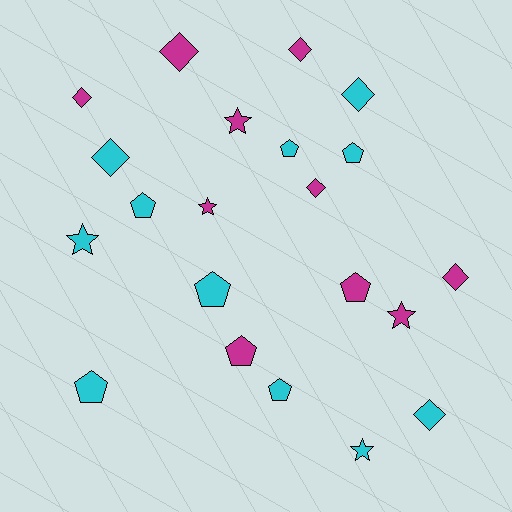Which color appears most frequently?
Cyan, with 11 objects.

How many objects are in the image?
There are 21 objects.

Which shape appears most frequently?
Diamond, with 8 objects.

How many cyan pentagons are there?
There are 6 cyan pentagons.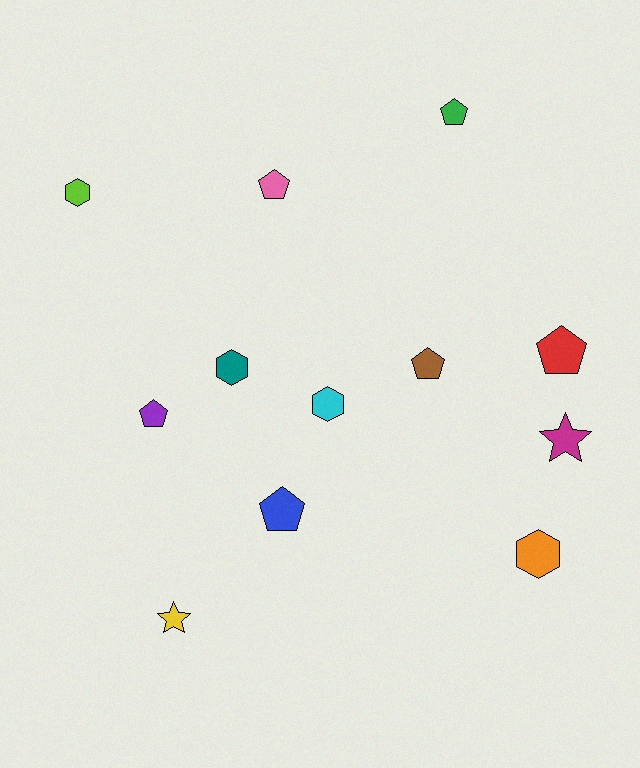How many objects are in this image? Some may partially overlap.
There are 12 objects.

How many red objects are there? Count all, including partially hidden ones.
There is 1 red object.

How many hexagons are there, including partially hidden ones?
There are 4 hexagons.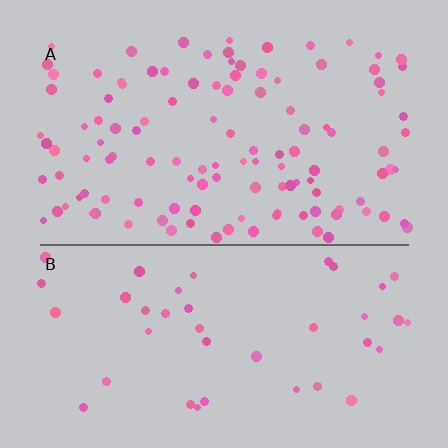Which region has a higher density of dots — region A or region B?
A (the top).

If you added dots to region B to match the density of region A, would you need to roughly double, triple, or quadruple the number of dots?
Approximately triple.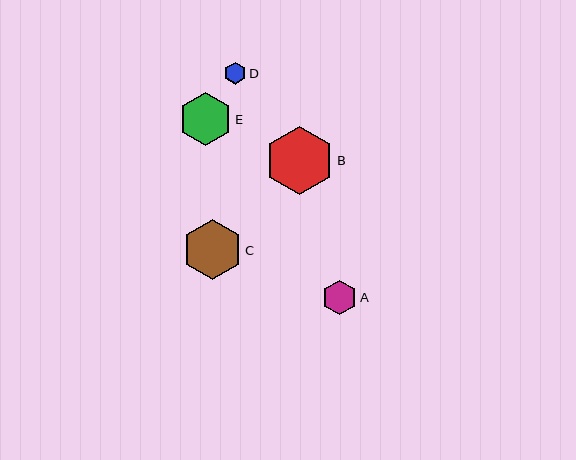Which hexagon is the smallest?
Hexagon D is the smallest with a size of approximately 22 pixels.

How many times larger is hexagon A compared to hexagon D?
Hexagon A is approximately 1.6 times the size of hexagon D.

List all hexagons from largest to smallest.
From largest to smallest: B, C, E, A, D.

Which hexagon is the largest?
Hexagon B is the largest with a size of approximately 68 pixels.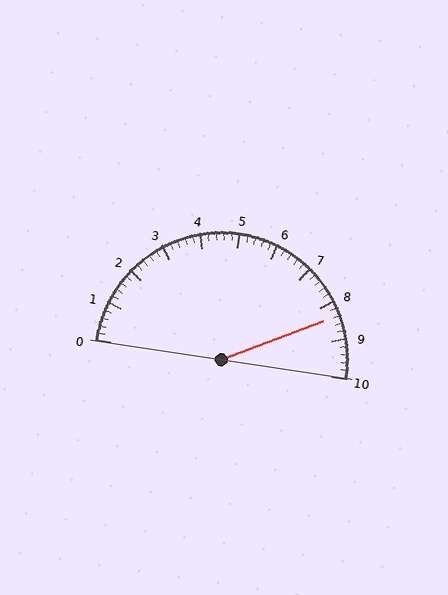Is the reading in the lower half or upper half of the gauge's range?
The reading is in the upper half of the range (0 to 10).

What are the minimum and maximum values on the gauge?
The gauge ranges from 0 to 10.